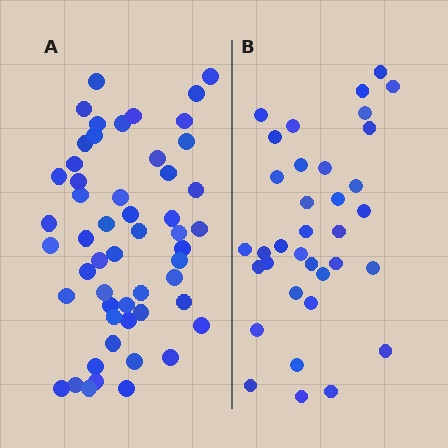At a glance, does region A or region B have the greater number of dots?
Region A (the left region) has more dots.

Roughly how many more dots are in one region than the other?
Region A has approximately 20 more dots than region B.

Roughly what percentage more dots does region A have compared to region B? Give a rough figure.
About 50% more.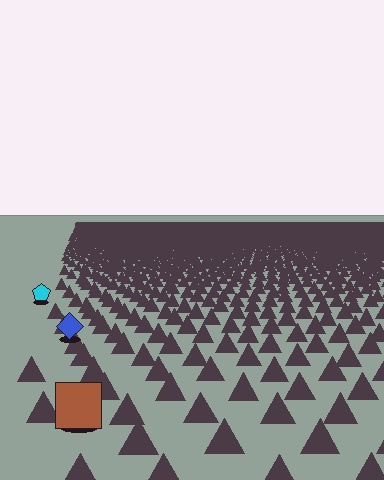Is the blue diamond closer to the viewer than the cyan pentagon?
Yes. The blue diamond is closer — you can tell from the texture gradient: the ground texture is coarser near it.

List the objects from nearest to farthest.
From nearest to farthest: the brown square, the blue diamond, the cyan pentagon.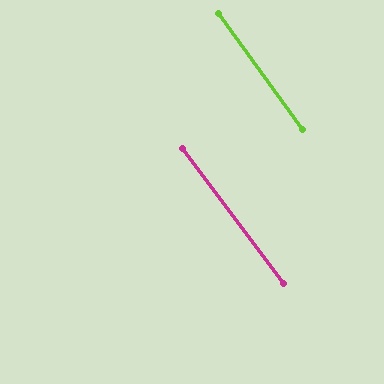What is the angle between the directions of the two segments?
Approximately 1 degree.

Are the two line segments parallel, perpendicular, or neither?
Parallel — their directions differ by only 1.0°.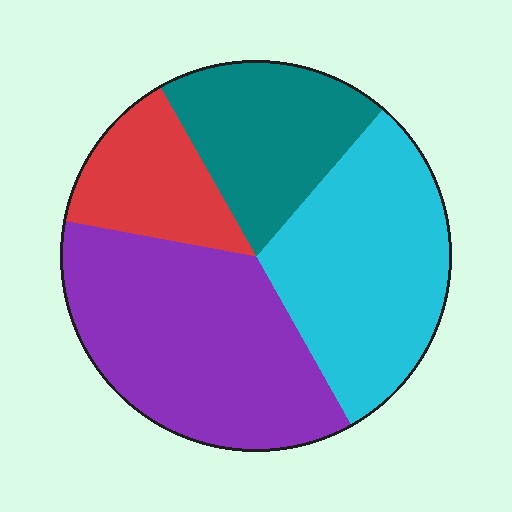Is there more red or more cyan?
Cyan.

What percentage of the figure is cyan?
Cyan covers around 30% of the figure.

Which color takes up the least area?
Red, at roughly 15%.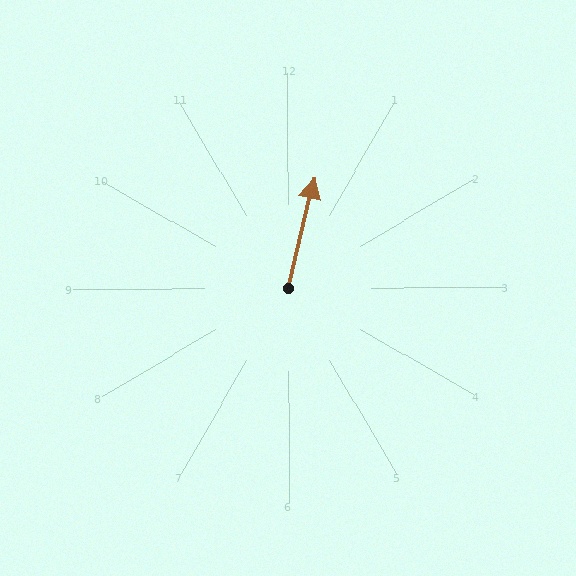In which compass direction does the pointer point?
North.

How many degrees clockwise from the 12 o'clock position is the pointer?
Approximately 13 degrees.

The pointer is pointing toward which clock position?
Roughly 12 o'clock.